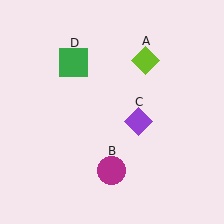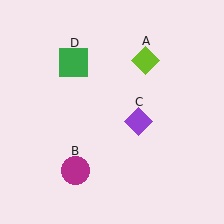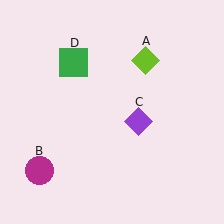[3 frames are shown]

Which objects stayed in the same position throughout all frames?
Lime diamond (object A) and purple diamond (object C) and green square (object D) remained stationary.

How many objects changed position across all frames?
1 object changed position: magenta circle (object B).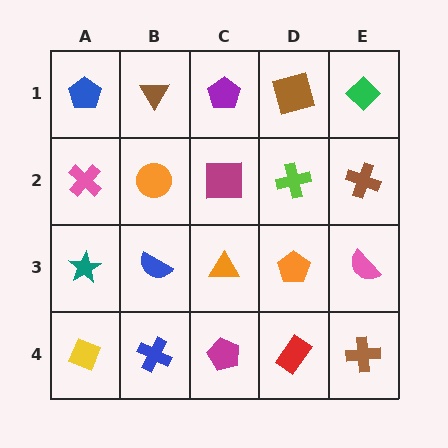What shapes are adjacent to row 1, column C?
A magenta square (row 2, column C), a brown triangle (row 1, column B), a brown square (row 1, column D).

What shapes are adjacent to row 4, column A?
A teal star (row 3, column A), a blue cross (row 4, column B).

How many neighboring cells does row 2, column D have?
4.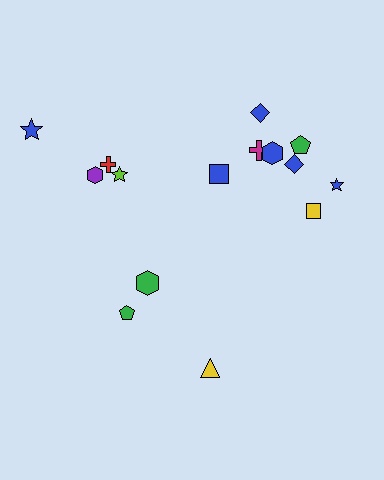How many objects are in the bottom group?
There are 3 objects.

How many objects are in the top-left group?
There are 4 objects.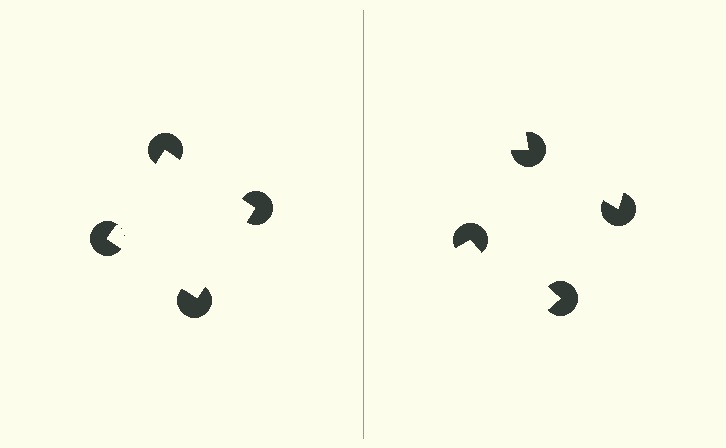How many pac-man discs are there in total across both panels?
8 — 4 on each side.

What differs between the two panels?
The pac-man discs are positioned identically on both sides; only the wedge orientations differ. On the left they align to a square; on the right they are misaligned.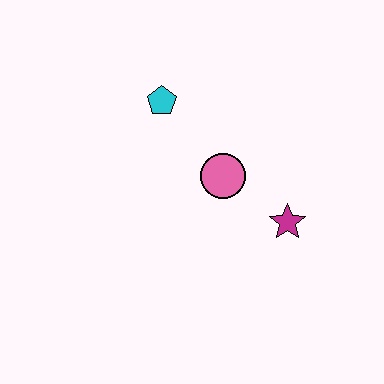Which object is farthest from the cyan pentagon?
The magenta star is farthest from the cyan pentagon.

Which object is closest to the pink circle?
The magenta star is closest to the pink circle.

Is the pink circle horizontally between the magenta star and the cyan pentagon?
Yes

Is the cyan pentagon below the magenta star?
No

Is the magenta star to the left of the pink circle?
No